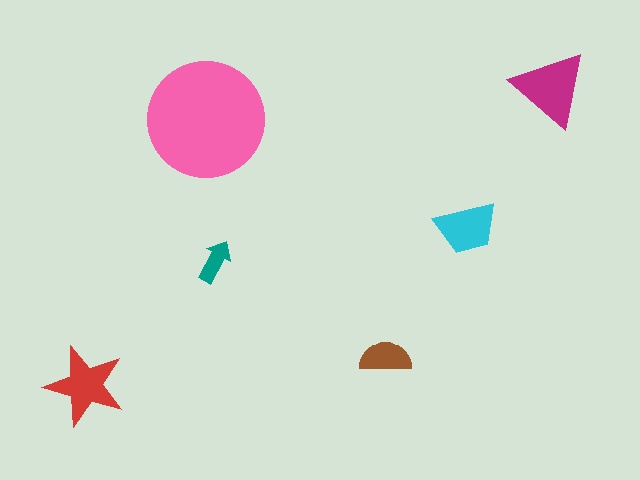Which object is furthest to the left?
The red star is leftmost.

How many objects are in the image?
There are 6 objects in the image.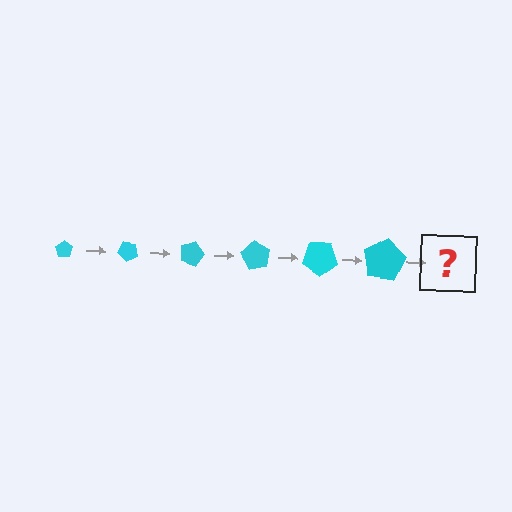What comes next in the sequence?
The next element should be a pentagon, larger than the previous one and rotated 270 degrees from the start.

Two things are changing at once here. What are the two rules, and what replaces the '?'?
The two rules are that the pentagon grows larger each step and it rotates 45 degrees each step. The '?' should be a pentagon, larger than the previous one and rotated 270 degrees from the start.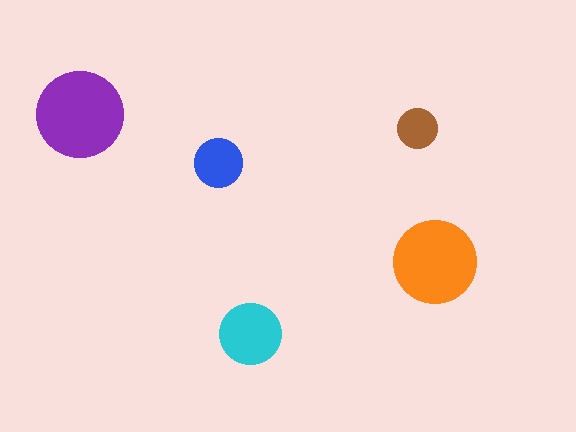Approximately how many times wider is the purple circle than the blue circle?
About 2 times wider.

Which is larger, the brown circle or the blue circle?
The blue one.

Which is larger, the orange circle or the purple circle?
The purple one.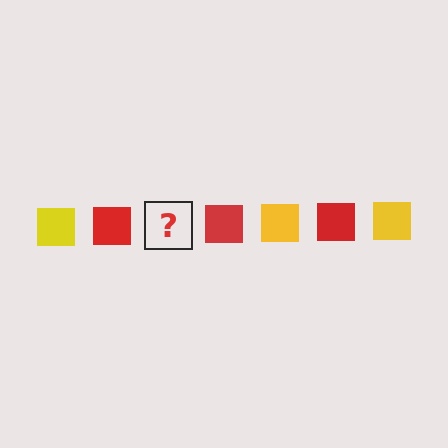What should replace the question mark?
The question mark should be replaced with a yellow square.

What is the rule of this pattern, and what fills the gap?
The rule is that the pattern cycles through yellow, red squares. The gap should be filled with a yellow square.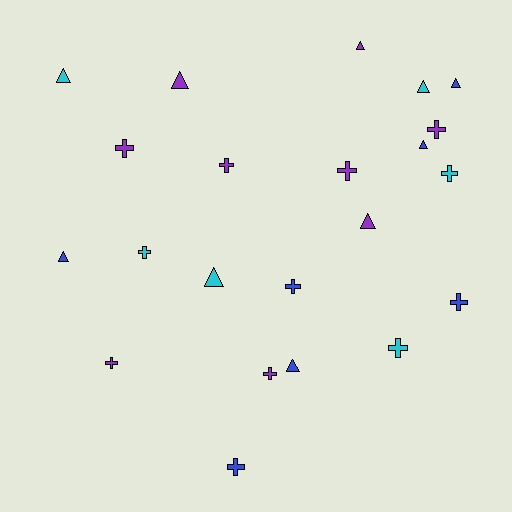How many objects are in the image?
There are 22 objects.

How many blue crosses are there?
There are 3 blue crosses.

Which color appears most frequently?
Purple, with 9 objects.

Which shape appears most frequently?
Cross, with 12 objects.